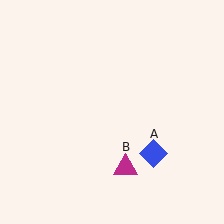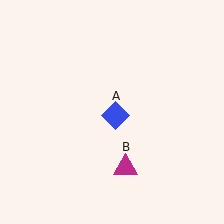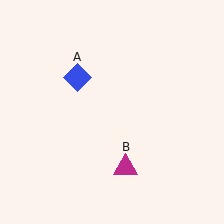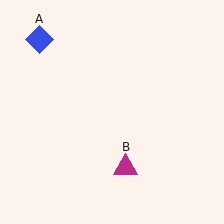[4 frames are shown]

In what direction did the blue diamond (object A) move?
The blue diamond (object A) moved up and to the left.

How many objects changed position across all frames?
1 object changed position: blue diamond (object A).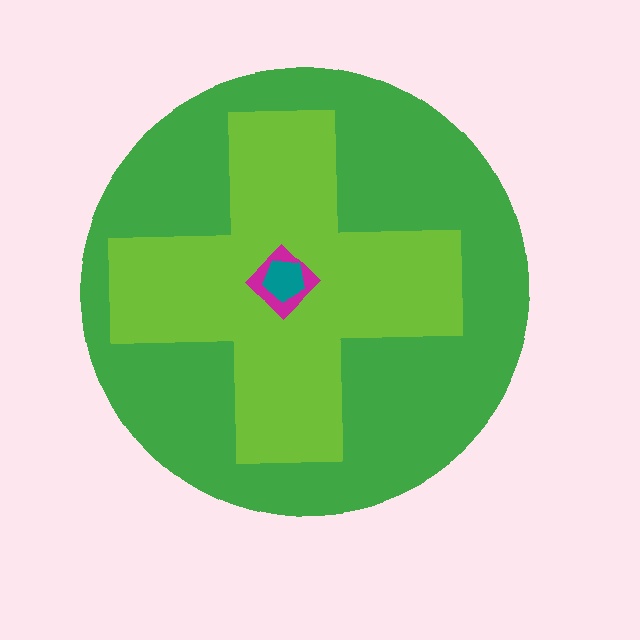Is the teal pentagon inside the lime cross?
Yes.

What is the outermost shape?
The green circle.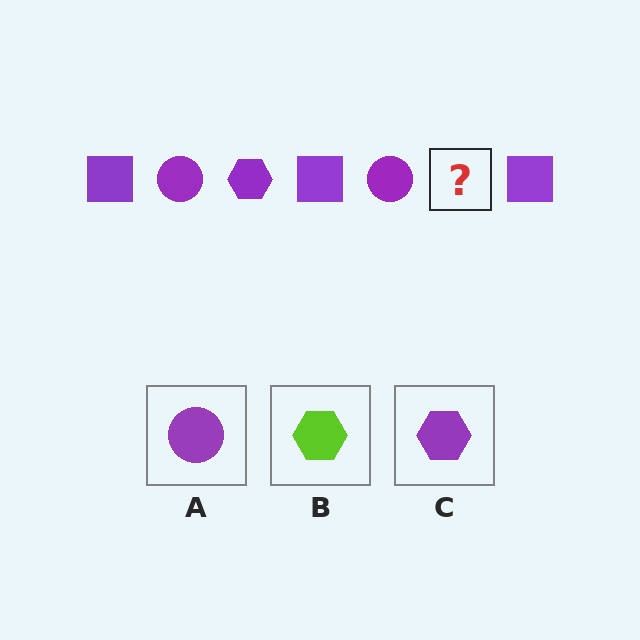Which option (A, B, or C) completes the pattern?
C.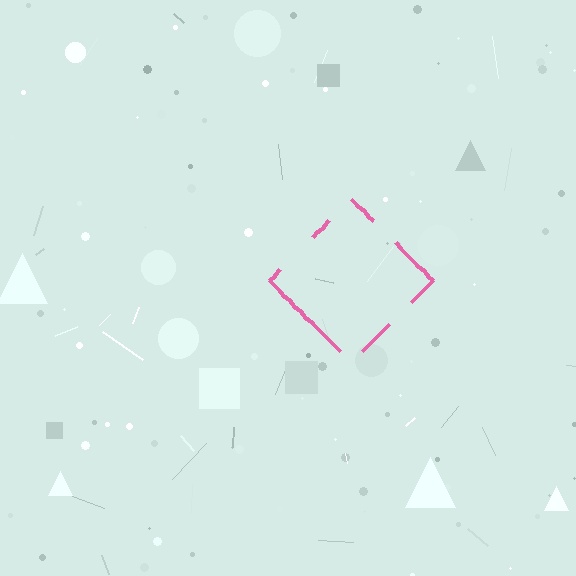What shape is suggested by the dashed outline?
The dashed outline suggests a diamond.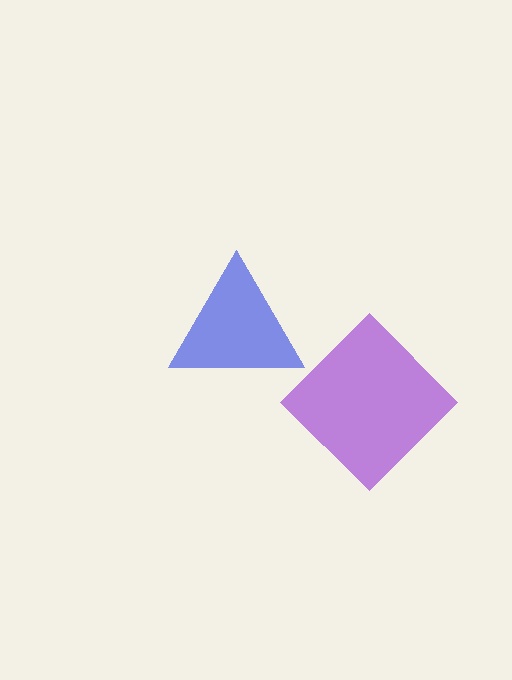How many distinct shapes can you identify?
There are 2 distinct shapes: a purple diamond, a blue triangle.